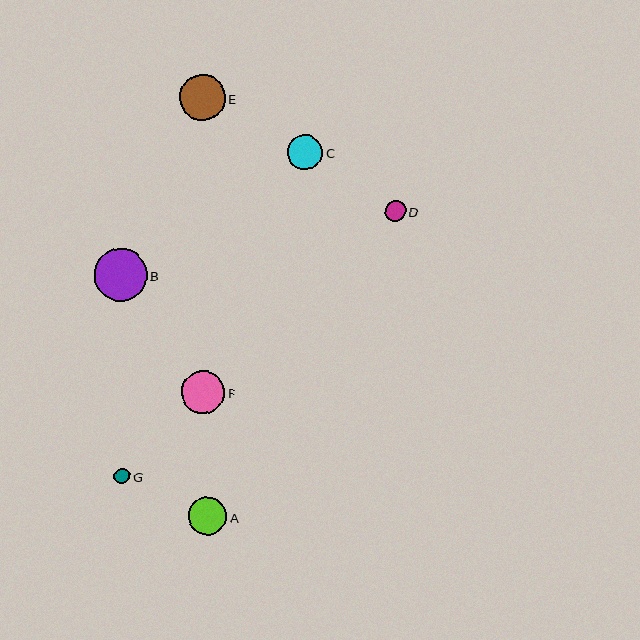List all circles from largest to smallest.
From largest to smallest: B, E, F, A, C, D, G.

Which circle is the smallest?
Circle G is the smallest with a size of approximately 16 pixels.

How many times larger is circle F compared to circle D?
Circle F is approximately 2.1 times the size of circle D.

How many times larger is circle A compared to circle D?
Circle A is approximately 1.8 times the size of circle D.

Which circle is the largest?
Circle B is the largest with a size of approximately 53 pixels.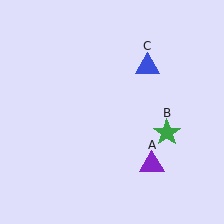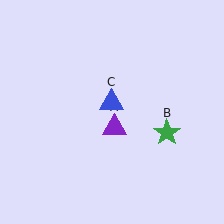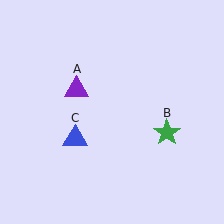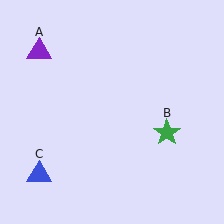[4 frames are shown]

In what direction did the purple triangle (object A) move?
The purple triangle (object A) moved up and to the left.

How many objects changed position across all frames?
2 objects changed position: purple triangle (object A), blue triangle (object C).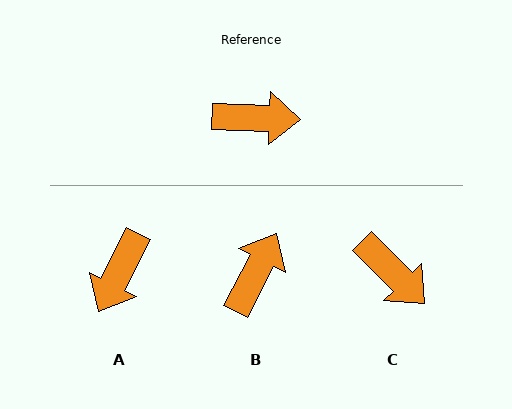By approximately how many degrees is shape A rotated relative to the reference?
Approximately 115 degrees clockwise.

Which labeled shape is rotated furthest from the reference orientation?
A, about 115 degrees away.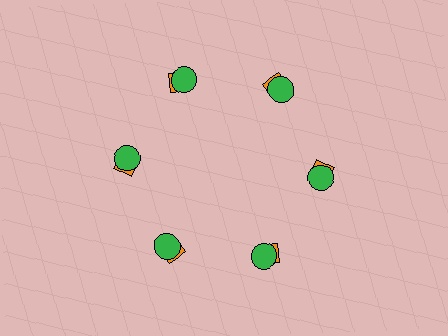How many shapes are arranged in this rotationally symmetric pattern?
There are 12 shapes, arranged in 6 groups of 2.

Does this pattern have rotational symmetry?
Yes, this pattern has 6-fold rotational symmetry. It looks the same after rotating 60 degrees around the center.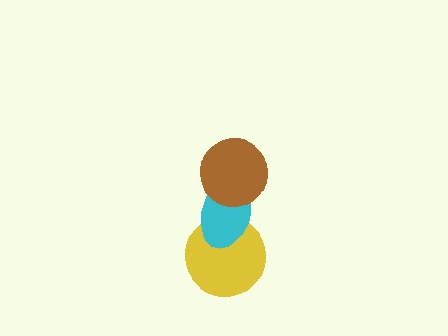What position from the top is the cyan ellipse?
The cyan ellipse is 2nd from the top.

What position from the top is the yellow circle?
The yellow circle is 3rd from the top.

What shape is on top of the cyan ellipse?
The brown circle is on top of the cyan ellipse.